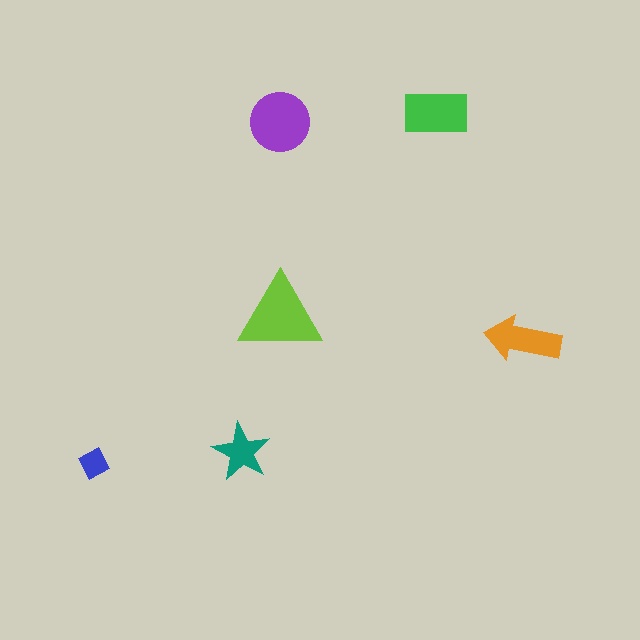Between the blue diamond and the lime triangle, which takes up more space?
The lime triangle.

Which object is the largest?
The lime triangle.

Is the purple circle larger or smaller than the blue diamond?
Larger.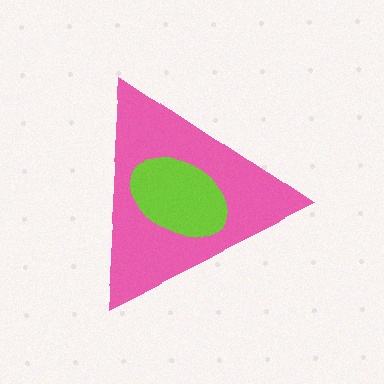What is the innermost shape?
The lime ellipse.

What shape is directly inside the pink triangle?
The lime ellipse.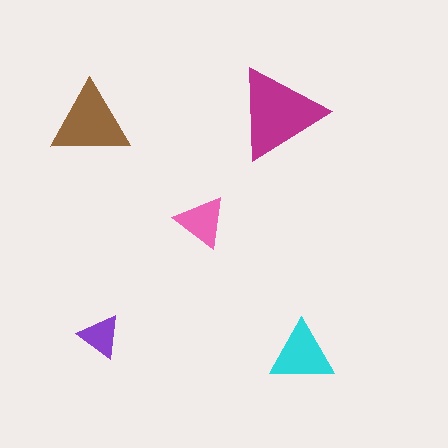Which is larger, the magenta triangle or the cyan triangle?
The magenta one.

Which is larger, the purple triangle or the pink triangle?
The pink one.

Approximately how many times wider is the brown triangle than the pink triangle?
About 1.5 times wider.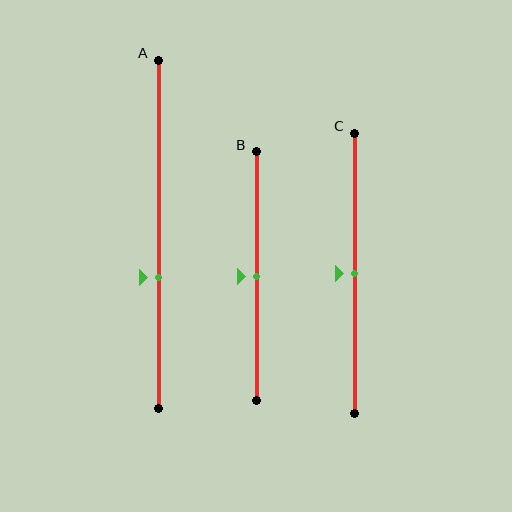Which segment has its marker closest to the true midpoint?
Segment B has its marker closest to the true midpoint.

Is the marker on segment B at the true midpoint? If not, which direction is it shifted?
Yes, the marker on segment B is at the true midpoint.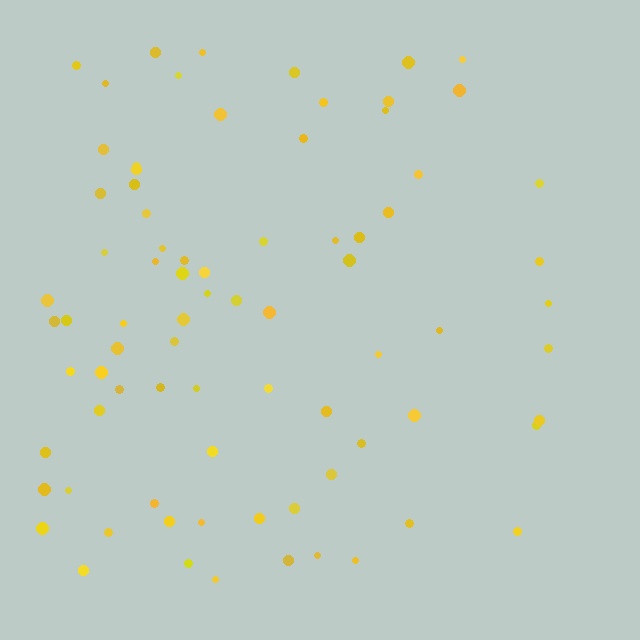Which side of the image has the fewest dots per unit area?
The right.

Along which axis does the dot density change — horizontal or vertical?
Horizontal.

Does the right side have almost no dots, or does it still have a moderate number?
Still a moderate number, just noticeably fewer than the left.